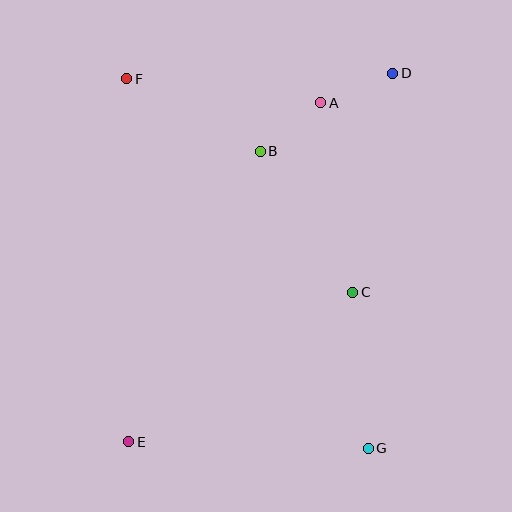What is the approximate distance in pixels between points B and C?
The distance between B and C is approximately 169 pixels.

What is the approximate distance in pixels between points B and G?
The distance between B and G is approximately 316 pixels.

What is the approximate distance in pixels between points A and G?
The distance between A and G is approximately 349 pixels.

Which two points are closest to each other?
Points A and B are closest to each other.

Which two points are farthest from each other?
Points D and E are farthest from each other.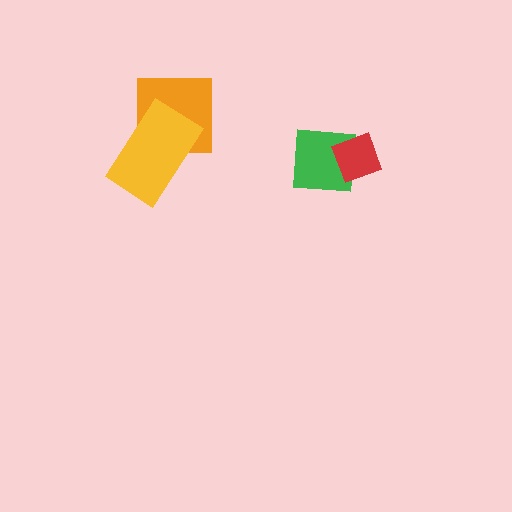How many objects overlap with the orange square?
1 object overlaps with the orange square.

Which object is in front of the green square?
The red diamond is in front of the green square.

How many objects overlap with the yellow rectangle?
1 object overlaps with the yellow rectangle.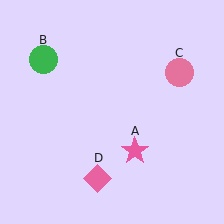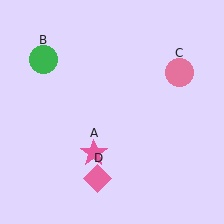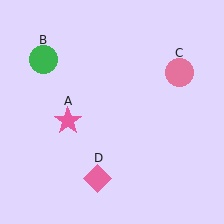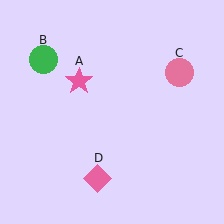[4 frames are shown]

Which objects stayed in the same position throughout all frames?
Green circle (object B) and pink circle (object C) and pink diamond (object D) remained stationary.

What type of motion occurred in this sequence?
The pink star (object A) rotated clockwise around the center of the scene.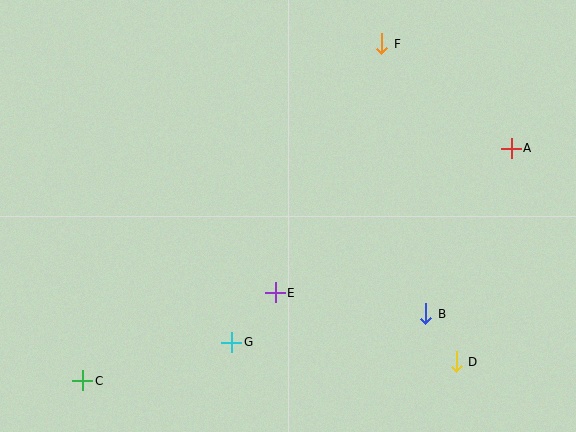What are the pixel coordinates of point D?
Point D is at (456, 362).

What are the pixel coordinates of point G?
Point G is at (232, 342).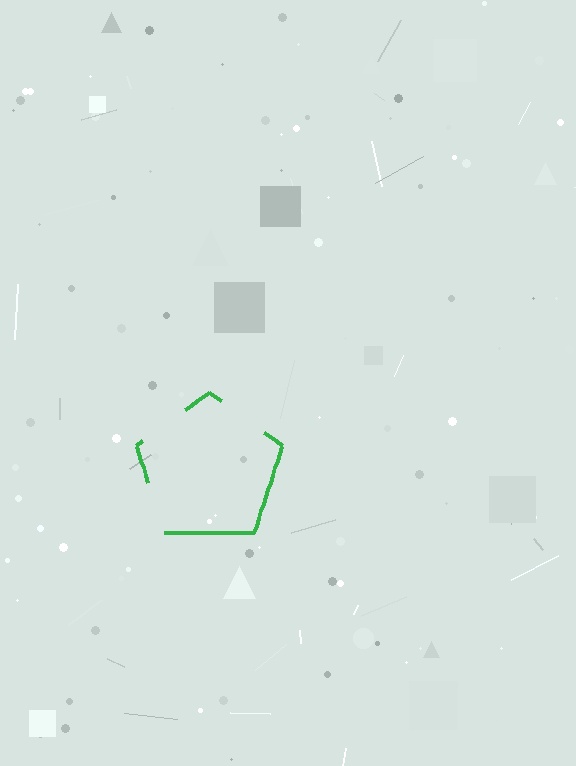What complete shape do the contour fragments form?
The contour fragments form a pentagon.